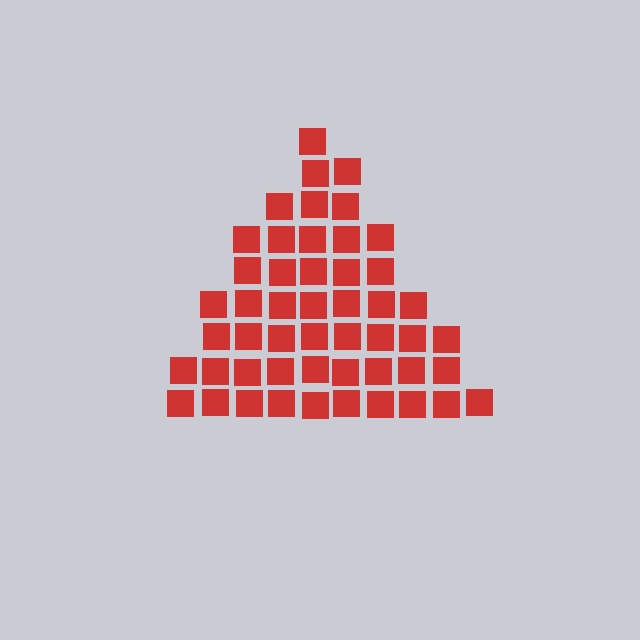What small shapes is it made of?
It is made of small squares.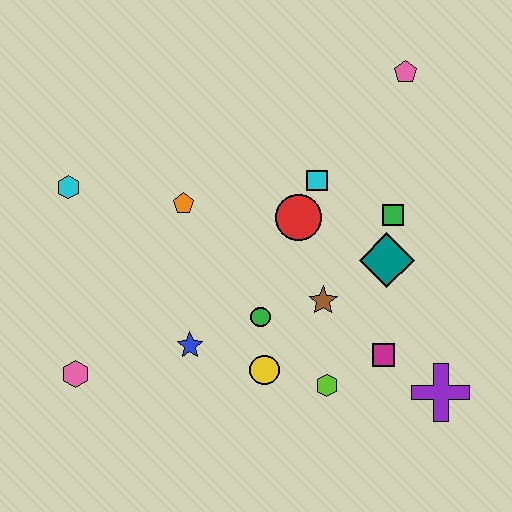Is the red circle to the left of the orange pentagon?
No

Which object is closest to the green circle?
The yellow circle is closest to the green circle.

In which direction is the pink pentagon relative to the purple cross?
The pink pentagon is above the purple cross.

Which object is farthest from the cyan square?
The pink hexagon is farthest from the cyan square.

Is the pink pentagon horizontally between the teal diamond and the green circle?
No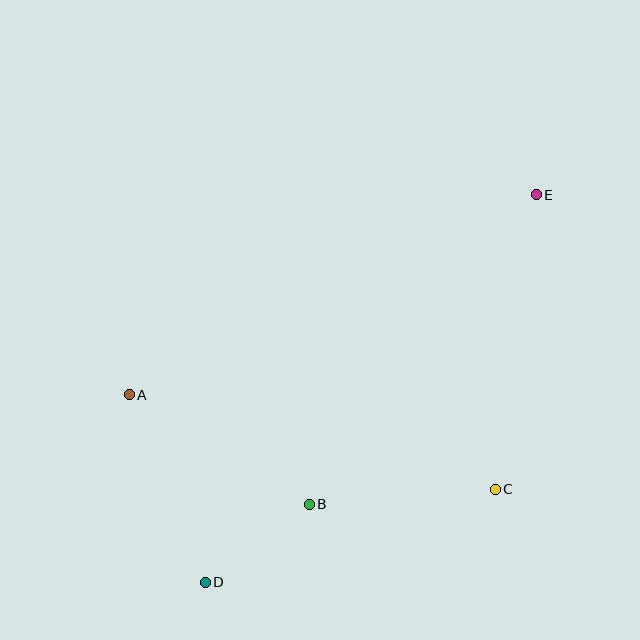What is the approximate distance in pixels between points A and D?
The distance between A and D is approximately 202 pixels.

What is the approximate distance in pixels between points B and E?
The distance between B and E is approximately 384 pixels.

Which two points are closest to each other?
Points B and D are closest to each other.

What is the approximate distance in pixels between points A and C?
The distance between A and C is approximately 378 pixels.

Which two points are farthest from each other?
Points D and E are farthest from each other.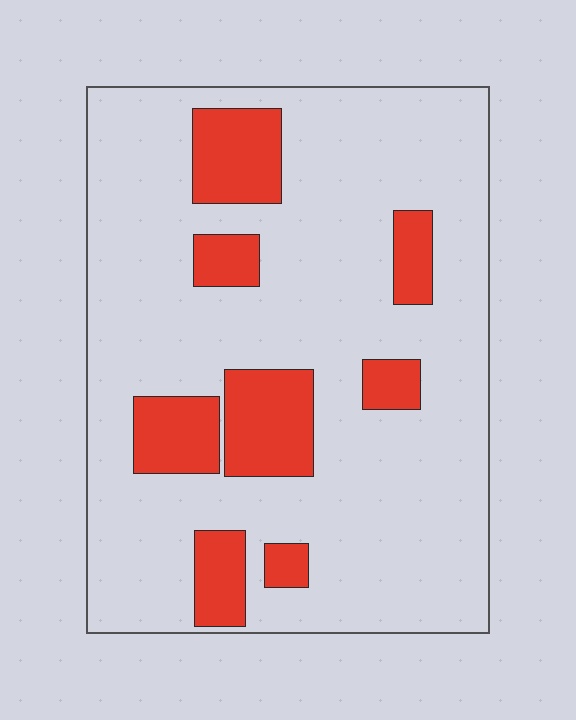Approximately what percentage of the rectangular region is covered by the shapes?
Approximately 20%.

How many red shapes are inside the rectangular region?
8.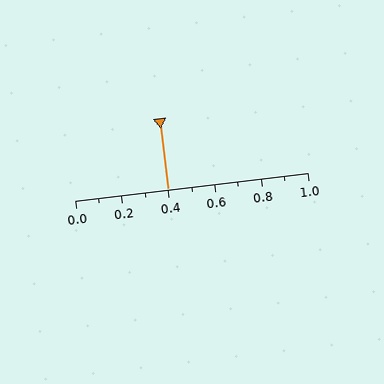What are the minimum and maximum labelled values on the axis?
The axis runs from 0.0 to 1.0.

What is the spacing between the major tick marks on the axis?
The major ticks are spaced 0.2 apart.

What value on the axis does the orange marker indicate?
The marker indicates approximately 0.4.